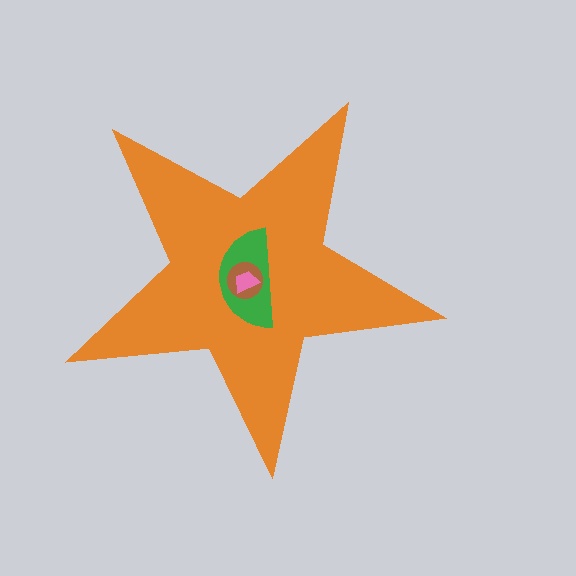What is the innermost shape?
The pink trapezoid.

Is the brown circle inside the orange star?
Yes.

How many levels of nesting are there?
4.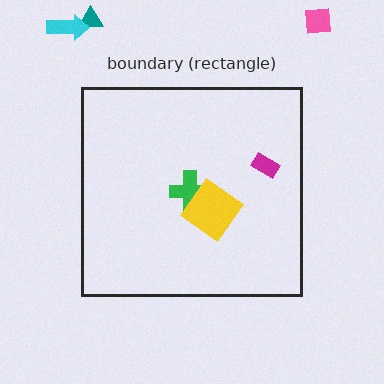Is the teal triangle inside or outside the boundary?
Outside.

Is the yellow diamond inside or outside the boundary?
Inside.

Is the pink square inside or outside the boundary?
Outside.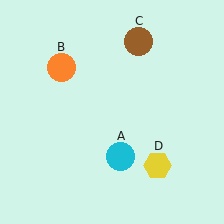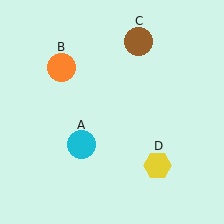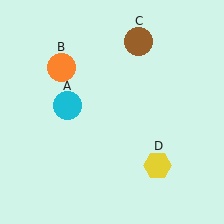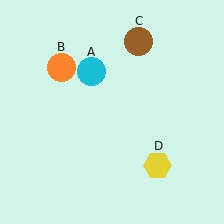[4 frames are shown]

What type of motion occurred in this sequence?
The cyan circle (object A) rotated clockwise around the center of the scene.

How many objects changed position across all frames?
1 object changed position: cyan circle (object A).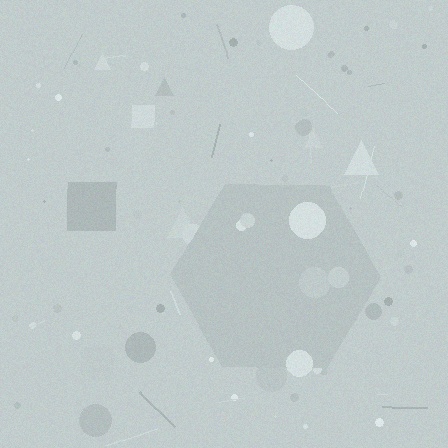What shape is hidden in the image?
A hexagon is hidden in the image.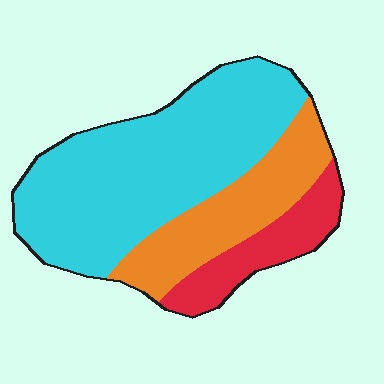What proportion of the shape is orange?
Orange takes up about one quarter (1/4) of the shape.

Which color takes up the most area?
Cyan, at roughly 60%.